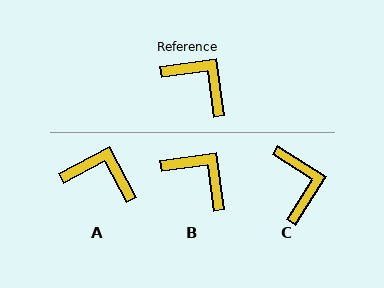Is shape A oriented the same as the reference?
No, it is off by about 20 degrees.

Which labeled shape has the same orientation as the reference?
B.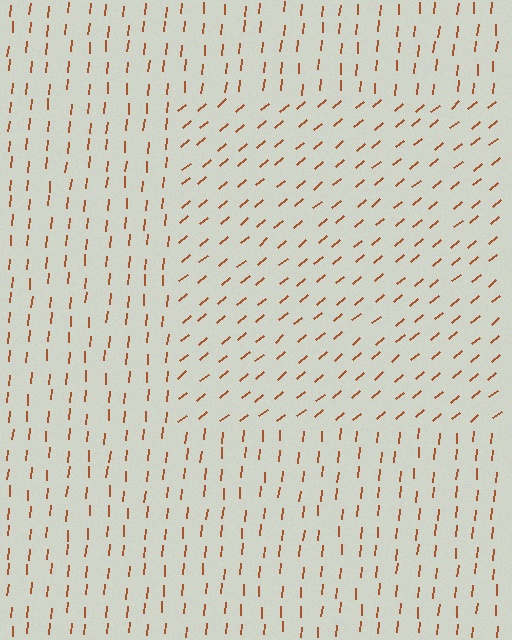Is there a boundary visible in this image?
Yes, there is a texture boundary formed by a change in line orientation.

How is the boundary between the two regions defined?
The boundary is defined purely by a change in line orientation (approximately 45 degrees difference). All lines are the same color and thickness.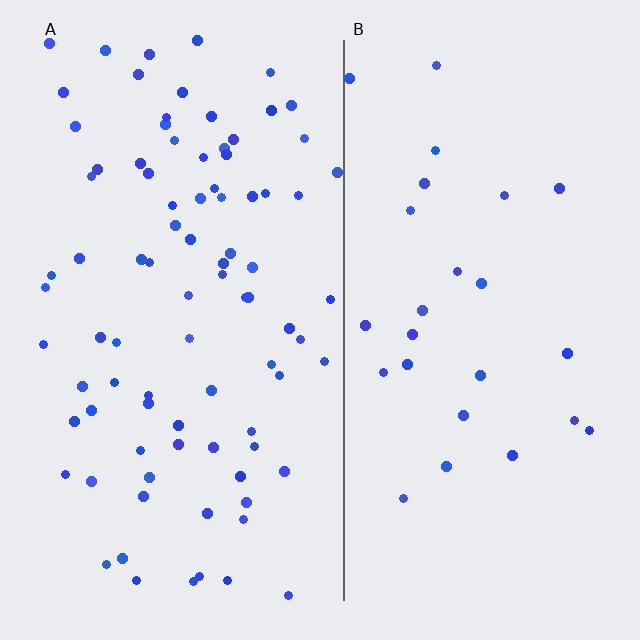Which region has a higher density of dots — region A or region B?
A (the left).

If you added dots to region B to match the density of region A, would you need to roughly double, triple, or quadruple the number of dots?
Approximately triple.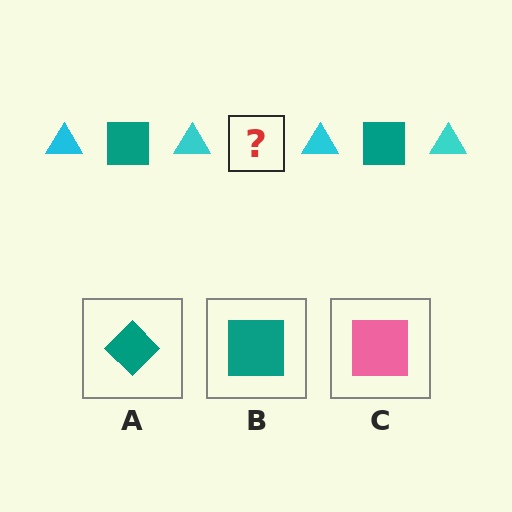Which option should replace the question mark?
Option B.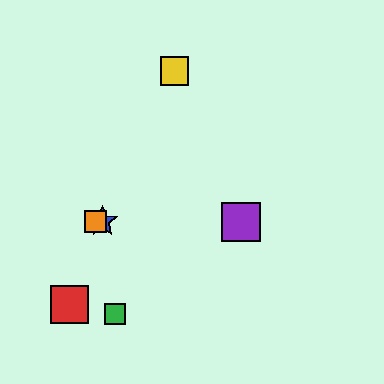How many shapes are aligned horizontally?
3 shapes (the blue star, the purple square, the orange square) are aligned horizontally.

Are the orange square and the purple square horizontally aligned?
Yes, both are at y≈222.